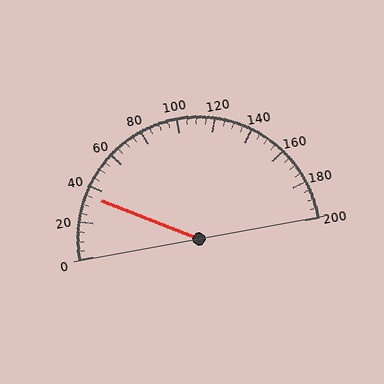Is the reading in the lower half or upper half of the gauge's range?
The reading is in the lower half of the range (0 to 200).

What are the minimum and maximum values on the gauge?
The gauge ranges from 0 to 200.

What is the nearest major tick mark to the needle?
The nearest major tick mark is 40.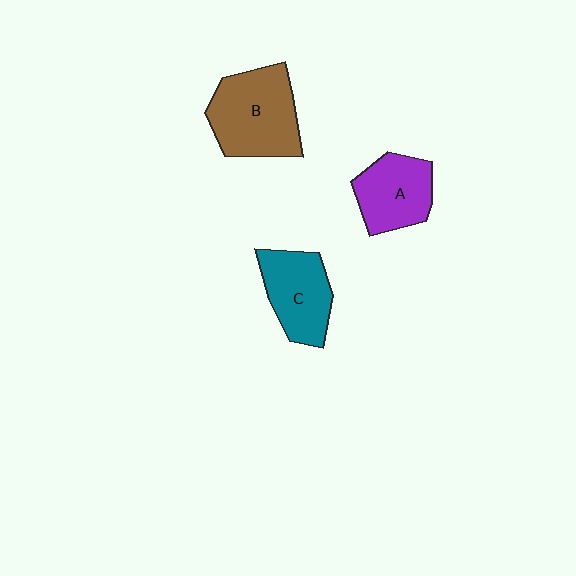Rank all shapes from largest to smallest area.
From largest to smallest: B (brown), C (teal), A (purple).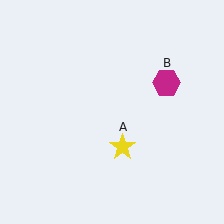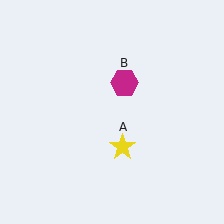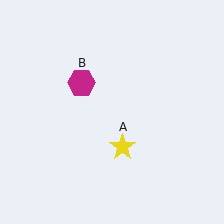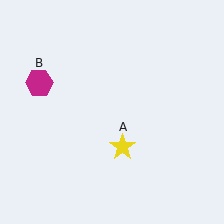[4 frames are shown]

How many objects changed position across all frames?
1 object changed position: magenta hexagon (object B).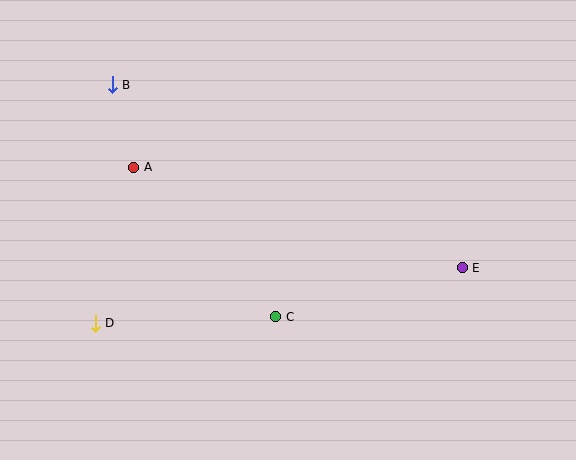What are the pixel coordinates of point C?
Point C is at (276, 317).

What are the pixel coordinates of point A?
Point A is at (134, 167).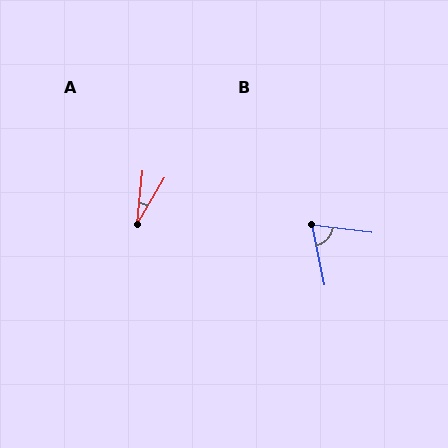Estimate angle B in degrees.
Approximately 71 degrees.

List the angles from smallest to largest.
A (24°), B (71°).